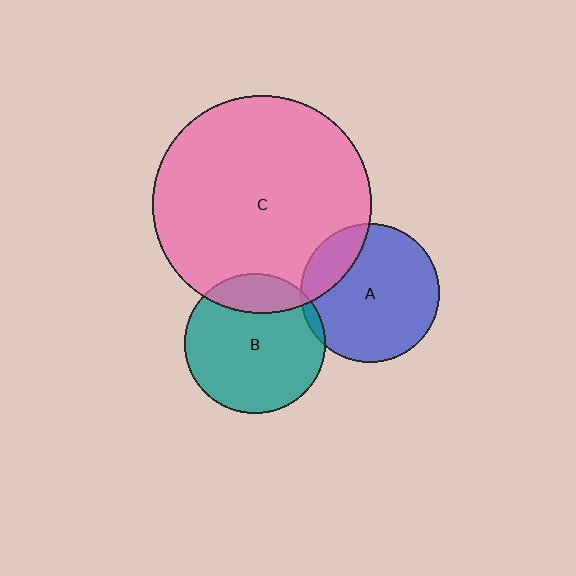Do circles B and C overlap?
Yes.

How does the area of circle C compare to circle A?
Approximately 2.5 times.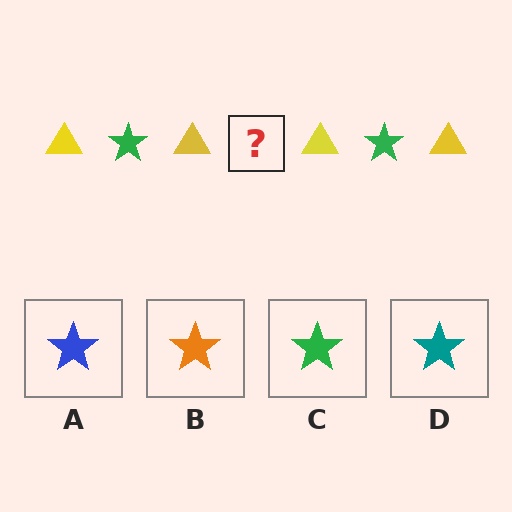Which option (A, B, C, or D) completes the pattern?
C.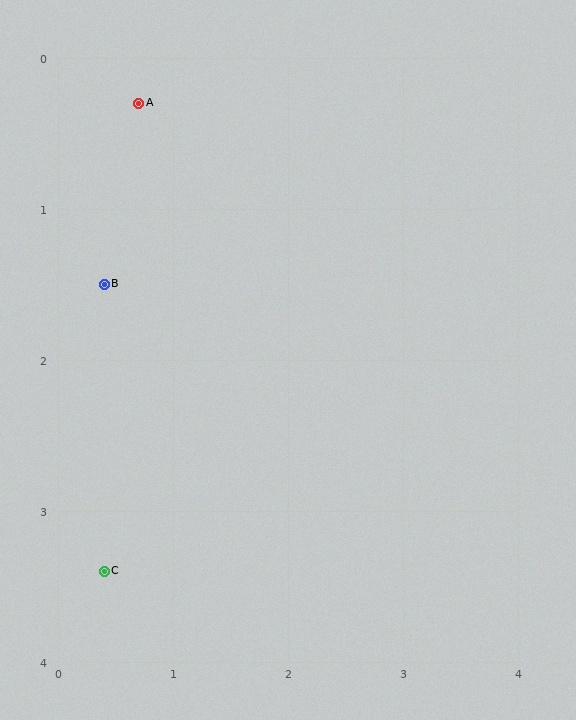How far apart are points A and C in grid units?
Points A and C are about 3.1 grid units apart.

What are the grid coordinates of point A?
Point A is at approximately (0.7, 0.3).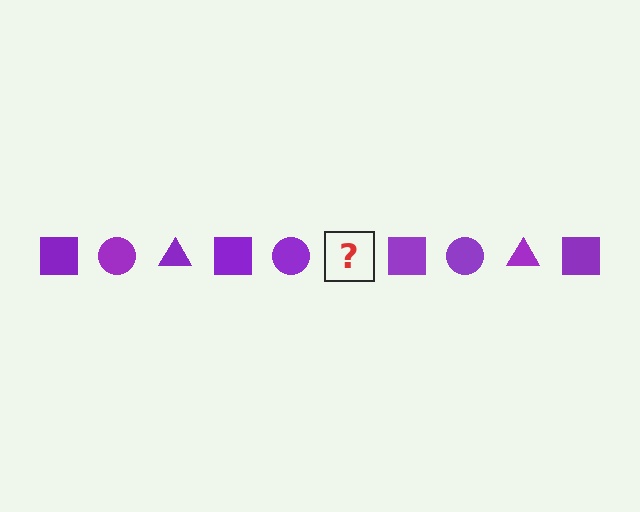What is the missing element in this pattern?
The missing element is a purple triangle.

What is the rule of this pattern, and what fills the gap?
The rule is that the pattern cycles through square, circle, triangle shapes in purple. The gap should be filled with a purple triangle.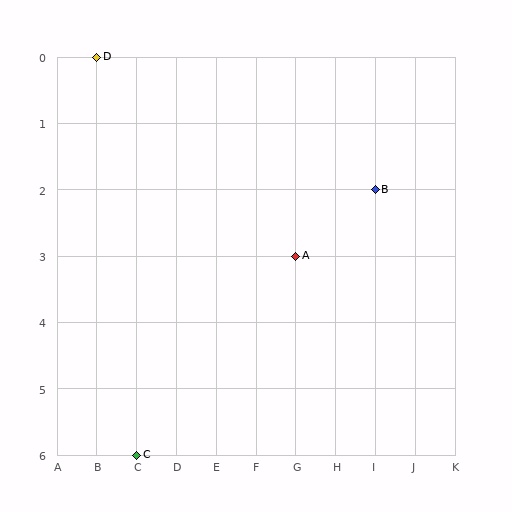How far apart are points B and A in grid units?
Points B and A are 2 columns and 1 row apart (about 2.2 grid units diagonally).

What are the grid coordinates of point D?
Point D is at grid coordinates (B, 0).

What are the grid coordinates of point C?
Point C is at grid coordinates (C, 6).